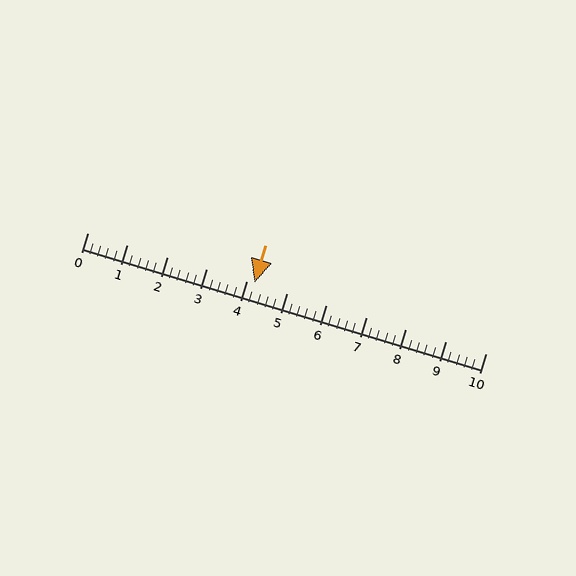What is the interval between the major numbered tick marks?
The major tick marks are spaced 1 units apart.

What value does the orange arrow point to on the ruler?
The orange arrow points to approximately 4.2.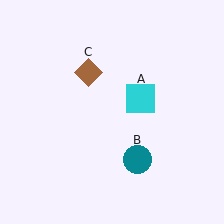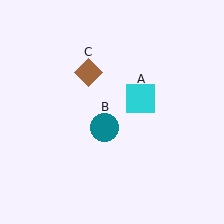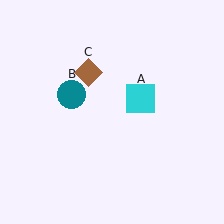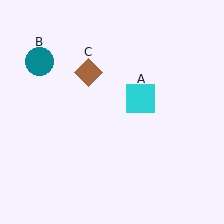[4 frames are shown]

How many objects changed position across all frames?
1 object changed position: teal circle (object B).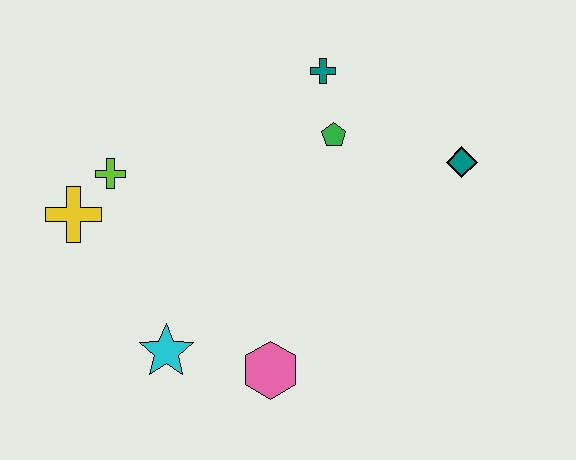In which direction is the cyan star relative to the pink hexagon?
The cyan star is to the left of the pink hexagon.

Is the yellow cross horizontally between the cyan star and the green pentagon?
No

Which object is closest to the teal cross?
The green pentagon is closest to the teal cross.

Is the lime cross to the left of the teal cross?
Yes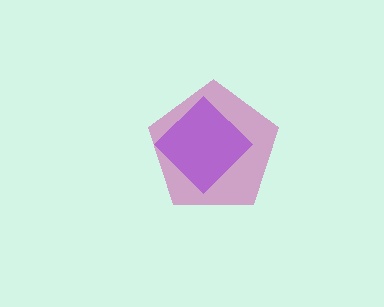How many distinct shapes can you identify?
There are 2 distinct shapes: a magenta pentagon, a purple diamond.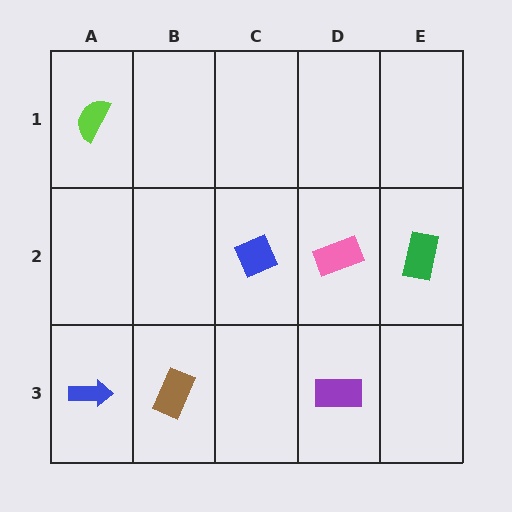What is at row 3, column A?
A blue arrow.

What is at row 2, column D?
A pink rectangle.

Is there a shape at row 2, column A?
No, that cell is empty.